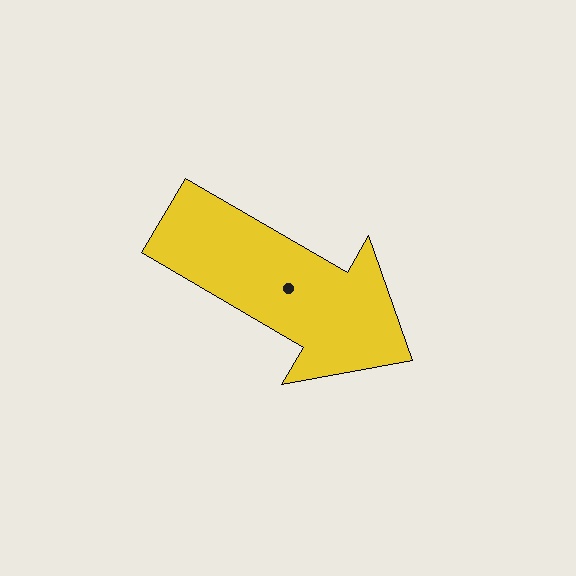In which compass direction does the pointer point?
Southeast.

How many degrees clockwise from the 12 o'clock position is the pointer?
Approximately 120 degrees.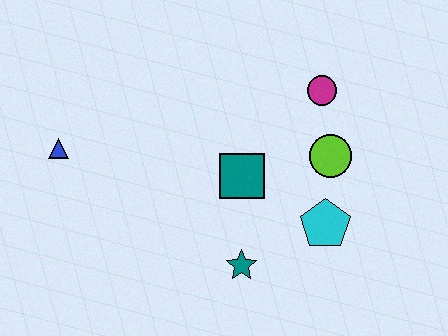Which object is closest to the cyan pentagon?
The lime circle is closest to the cyan pentagon.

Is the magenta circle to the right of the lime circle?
No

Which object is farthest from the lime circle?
The blue triangle is farthest from the lime circle.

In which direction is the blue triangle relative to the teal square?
The blue triangle is to the left of the teal square.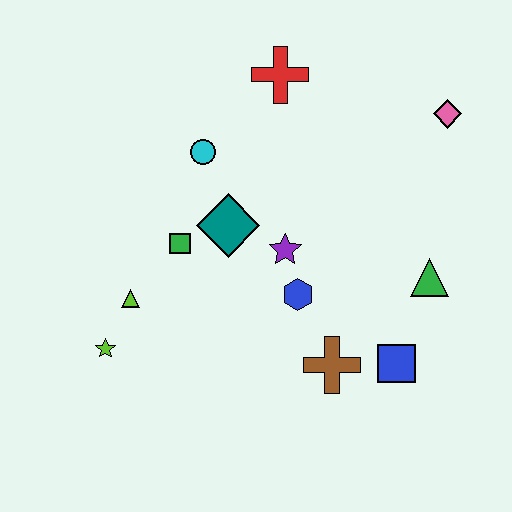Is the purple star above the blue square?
Yes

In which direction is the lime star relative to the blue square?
The lime star is to the left of the blue square.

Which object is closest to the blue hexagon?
The purple star is closest to the blue hexagon.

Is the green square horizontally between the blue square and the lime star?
Yes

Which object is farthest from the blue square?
The red cross is farthest from the blue square.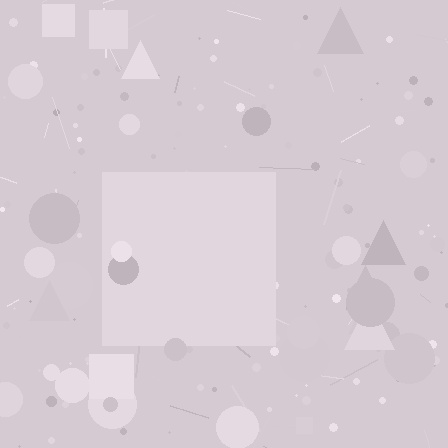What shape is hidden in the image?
A square is hidden in the image.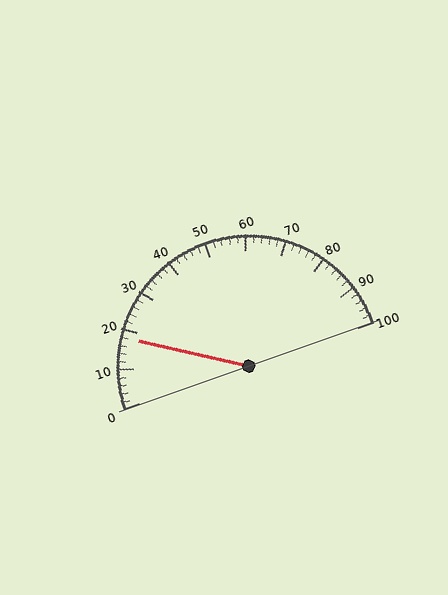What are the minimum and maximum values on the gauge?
The gauge ranges from 0 to 100.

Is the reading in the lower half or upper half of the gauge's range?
The reading is in the lower half of the range (0 to 100).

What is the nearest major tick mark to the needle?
The nearest major tick mark is 20.